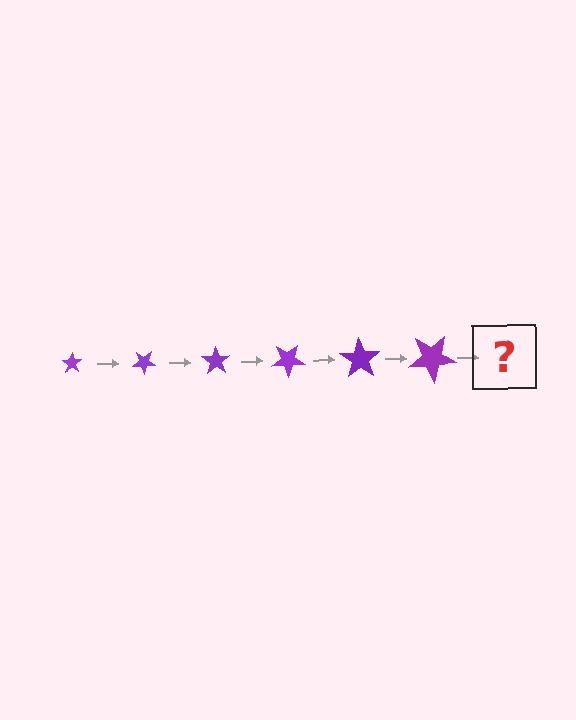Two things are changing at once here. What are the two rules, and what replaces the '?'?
The two rules are that the star grows larger each step and it rotates 35 degrees each step. The '?' should be a star, larger than the previous one and rotated 210 degrees from the start.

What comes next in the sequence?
The next element should be a star, larger than the previous one and rotated 210 degrees from the start.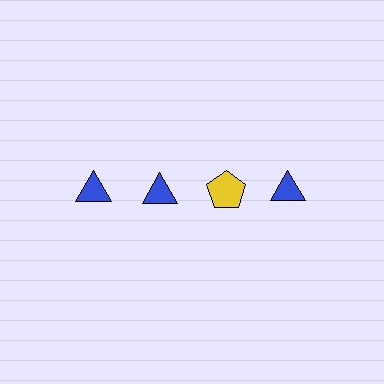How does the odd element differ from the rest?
It differs in both color (yellow instead of blue) and shape (pentagon instead of triangle).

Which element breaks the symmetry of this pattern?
The yellow pentagon in the top row, center column breaks the symmetry. All other shapes are blue triangles.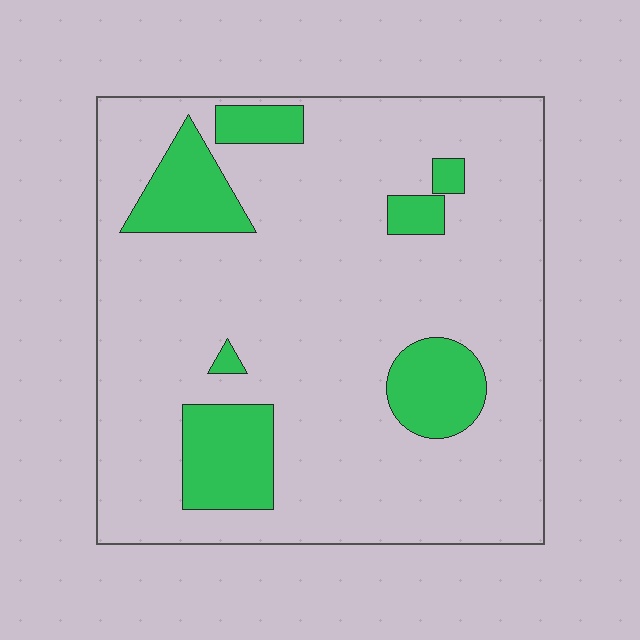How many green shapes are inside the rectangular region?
7.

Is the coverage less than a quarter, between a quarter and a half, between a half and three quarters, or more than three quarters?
Less than a quarter.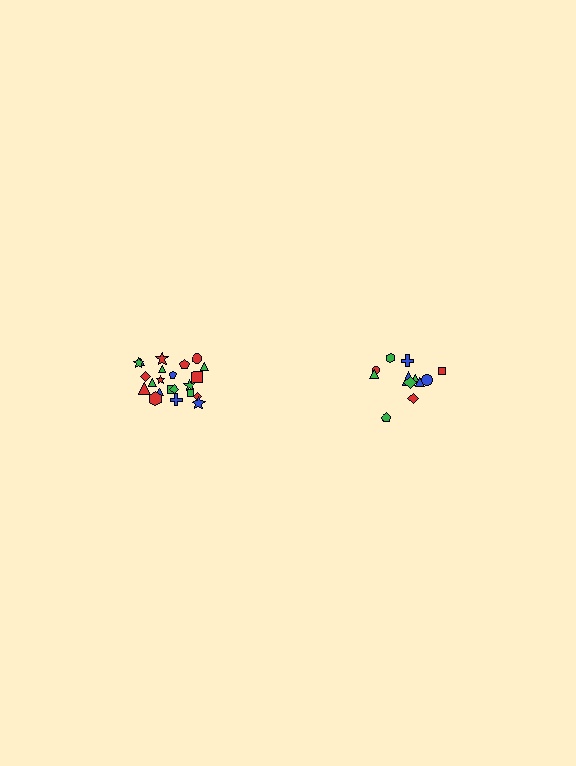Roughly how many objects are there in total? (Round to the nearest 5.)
Roughly 35 objects in total.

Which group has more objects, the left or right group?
The left group.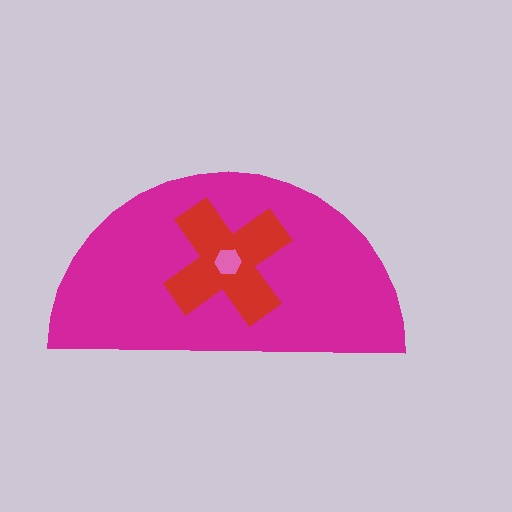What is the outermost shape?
The magenta semicircle.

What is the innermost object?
The pink hexagon.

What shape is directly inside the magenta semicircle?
The red cross.